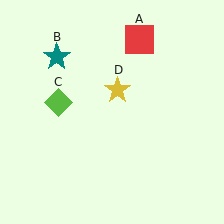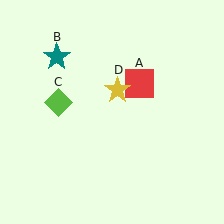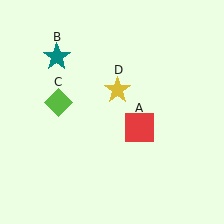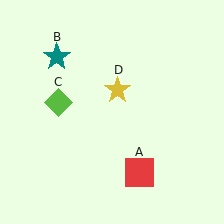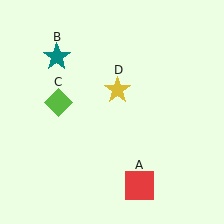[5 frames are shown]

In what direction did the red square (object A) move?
The red square (object A) moved down.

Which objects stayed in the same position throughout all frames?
Teal star (object B) and lime diamond (object C) and yellow star (object D) remained stationary.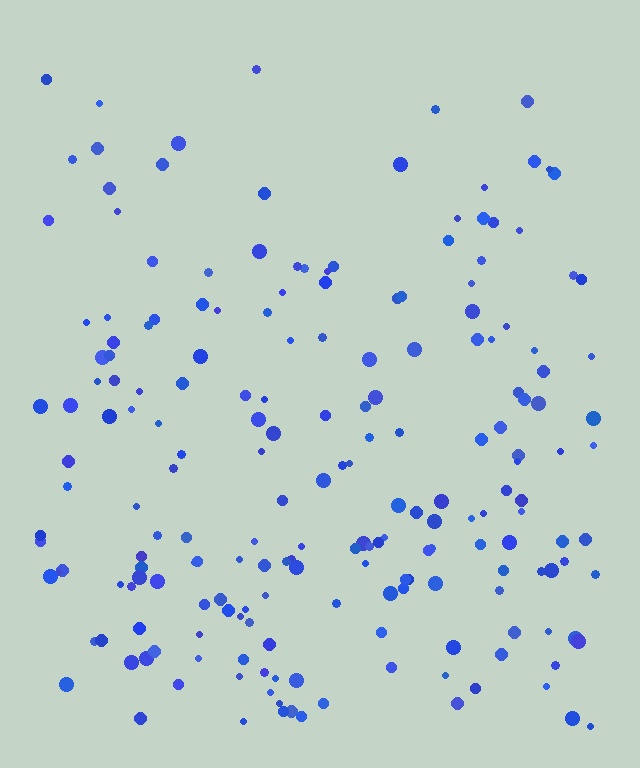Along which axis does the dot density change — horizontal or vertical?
Vertical.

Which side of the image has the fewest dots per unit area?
The top.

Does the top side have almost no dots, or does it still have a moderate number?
Still a moderate number, just noticeably fewer than the bottom.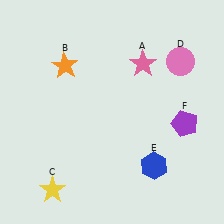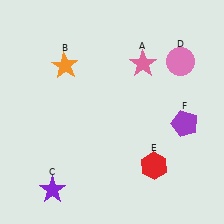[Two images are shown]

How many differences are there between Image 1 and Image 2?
There are 2 differences between the two images.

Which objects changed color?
C changed from yellow to purple. E changed from blue to red.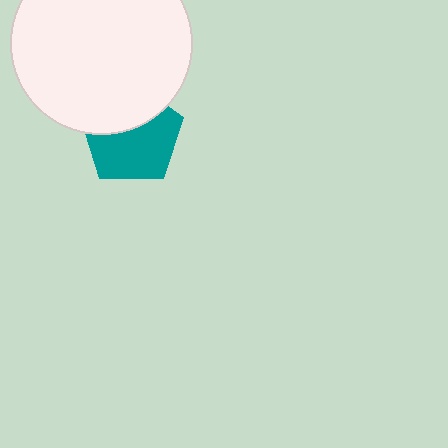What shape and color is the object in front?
The object in front is a white circle.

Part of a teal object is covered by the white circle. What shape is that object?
It is a pentagon.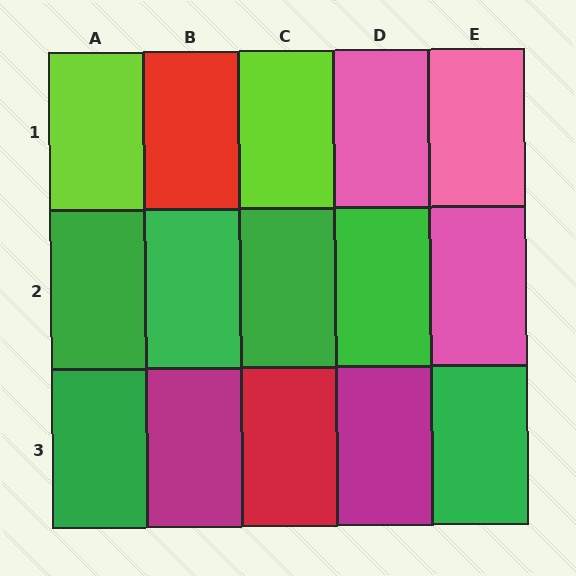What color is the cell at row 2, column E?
Pink.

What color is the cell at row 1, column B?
Red.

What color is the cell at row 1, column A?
Lime.